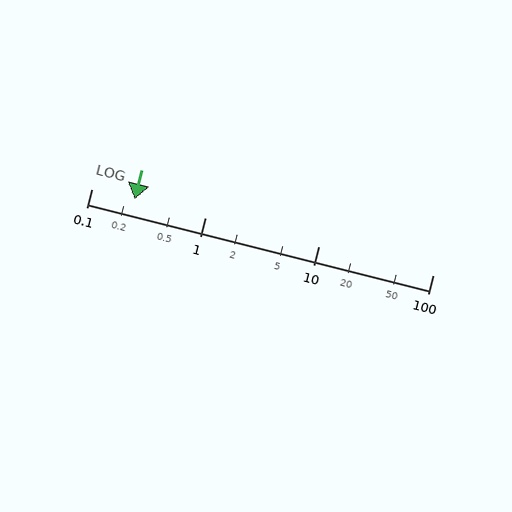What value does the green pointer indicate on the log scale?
The pointer indicates approximately 0.24.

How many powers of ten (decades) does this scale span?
The scale spans 3 decades, from 0.1 to 100.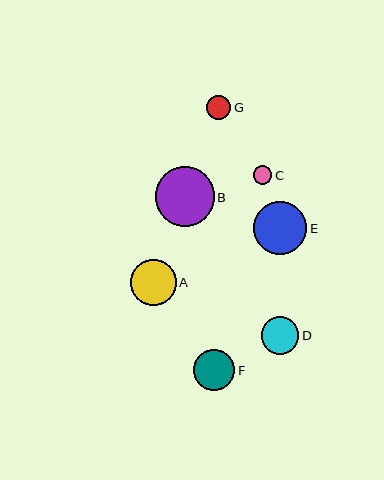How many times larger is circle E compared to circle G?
Circle E is approximately 2.1 times the size of circle G.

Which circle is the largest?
Circle B is the largest with a size of approximately 59 pixels.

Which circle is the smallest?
Circle C is the smallest with a size of approximately 18 pixels.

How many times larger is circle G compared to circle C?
Circle G is approximately 1.4 times the size of circle C.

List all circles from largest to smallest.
From largest to smallest: B, E, A, F, D, G, C.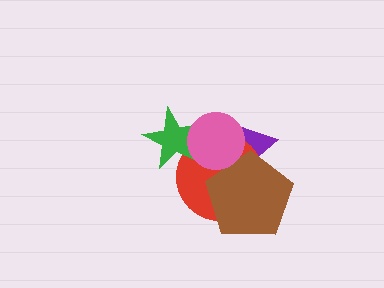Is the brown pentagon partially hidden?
Yes, it is partially covered by another shape.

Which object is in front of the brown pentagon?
The pink circle is in front of the brown pentagon.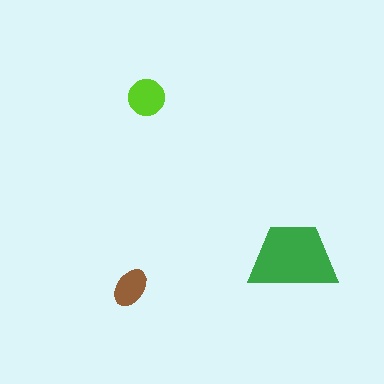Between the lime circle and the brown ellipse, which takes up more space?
The lime circle.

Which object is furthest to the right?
The green trapezoid is rightmost.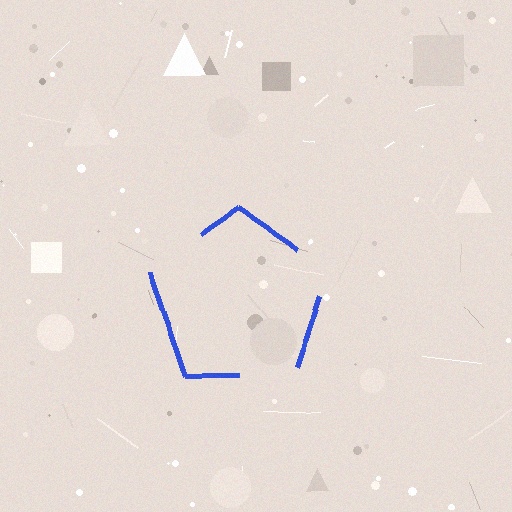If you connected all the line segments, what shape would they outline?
They would outline a pentagon.